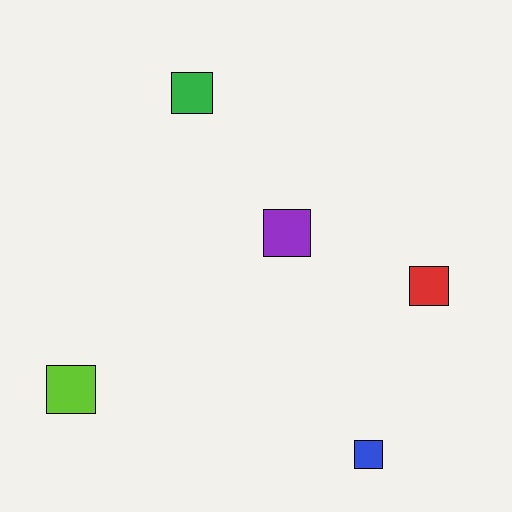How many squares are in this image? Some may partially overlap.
There are 5 squares.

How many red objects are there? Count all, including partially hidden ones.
There is 1 red object.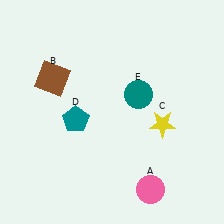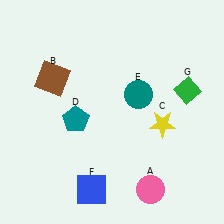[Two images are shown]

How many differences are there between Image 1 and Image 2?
There are 2 differences between the two images.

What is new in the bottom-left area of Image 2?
A blue square (F) was added in the bottom-left area of Image 2.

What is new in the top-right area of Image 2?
A green diamond (G) was added in the top-right area of Image 2.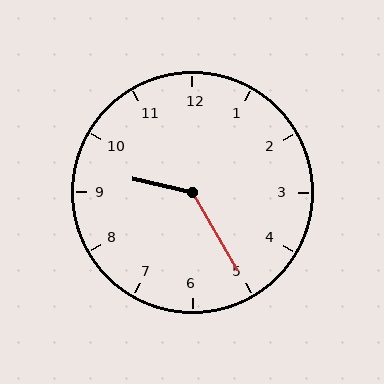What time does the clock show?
9:25.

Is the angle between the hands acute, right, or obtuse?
It is obtuse.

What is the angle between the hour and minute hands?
Approximately 132 degrees.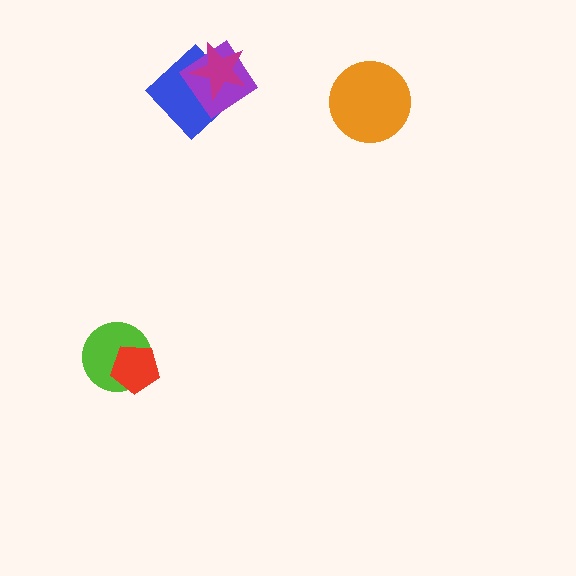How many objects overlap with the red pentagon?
1 object overlaps with the red pentagon.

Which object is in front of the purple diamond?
The magenta star is in front of the purple diamond.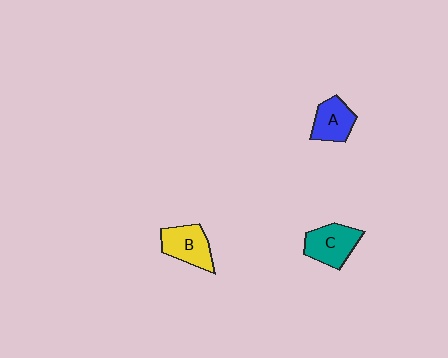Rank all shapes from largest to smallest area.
From largest to smallest: C (teal), B (yellow), A (blue).